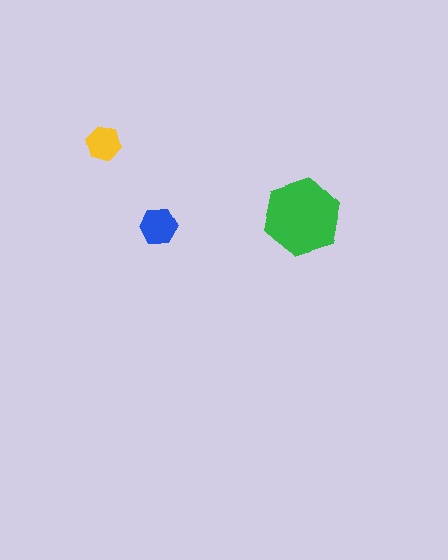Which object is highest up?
The yellow hexagon is topmost.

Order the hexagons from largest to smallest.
the green one, the blue one, the yellow one.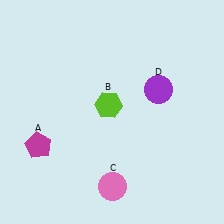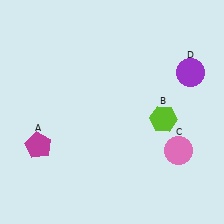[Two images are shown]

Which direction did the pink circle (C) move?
The pink circle (C) moved right.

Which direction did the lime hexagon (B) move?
The lime hexagon (B) moved right.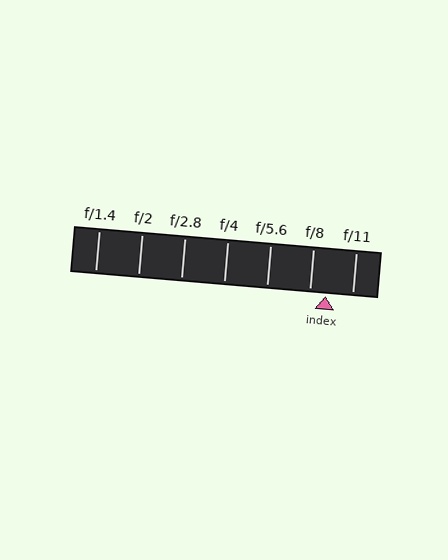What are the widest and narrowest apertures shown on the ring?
The widest aperture shown is f/1.4 and the narrowest is f/11.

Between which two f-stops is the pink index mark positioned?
The index mark is between f/8 and f/11.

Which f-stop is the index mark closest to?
The index mark is closest to f/8.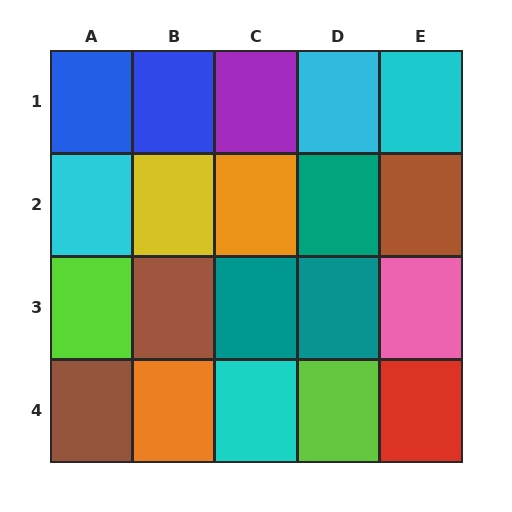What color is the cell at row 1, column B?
Blue.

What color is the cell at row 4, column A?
Brown.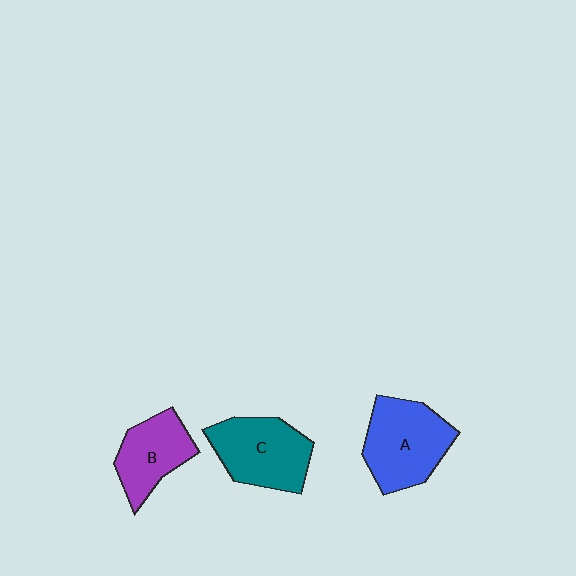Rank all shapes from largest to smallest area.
From largest to smallest: A (blue), C (teal), B (purple).